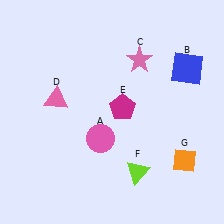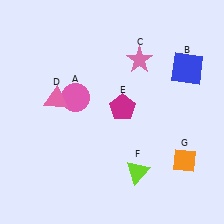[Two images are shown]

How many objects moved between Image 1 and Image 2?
1 object moved between the two images.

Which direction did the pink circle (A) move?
The pink circle (A) moved up.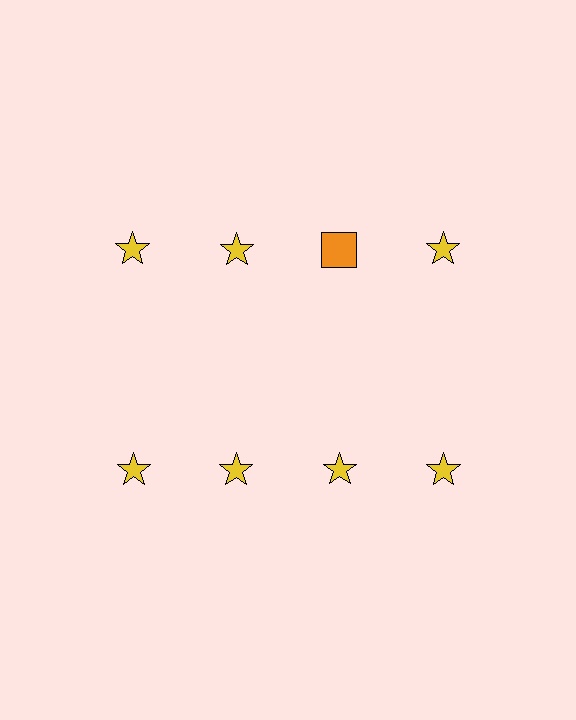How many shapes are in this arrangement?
There are 8 shapes arranged in a grid pattern.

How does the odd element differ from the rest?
It differs in both color (orange instead of yellow) and shape (square instead of star).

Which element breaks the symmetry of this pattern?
The orange square in the top row, center column breaks the symmetry. All other shapes are yellow stars.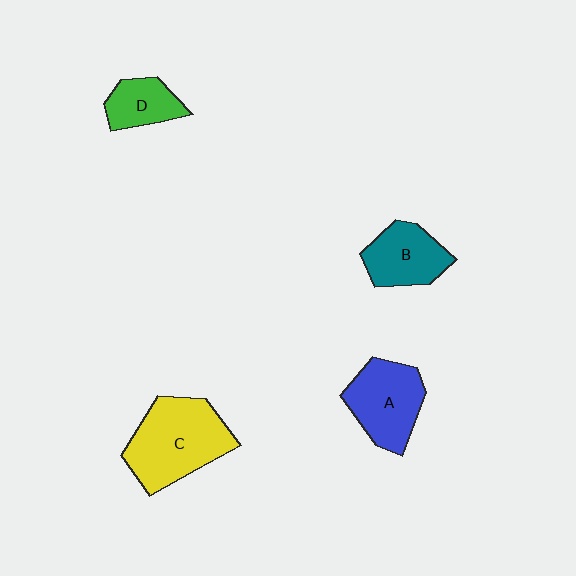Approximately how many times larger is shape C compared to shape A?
Approximately 1.3 times.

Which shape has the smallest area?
Shape D (green).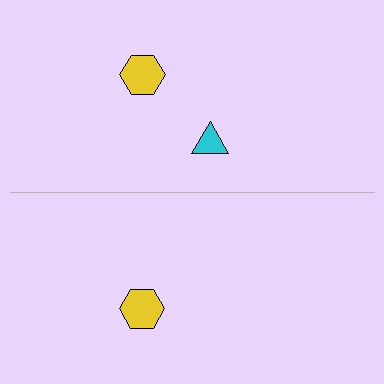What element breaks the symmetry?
A cyan triangle is missing from the bottom side.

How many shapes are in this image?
There are 3 shapes in this image.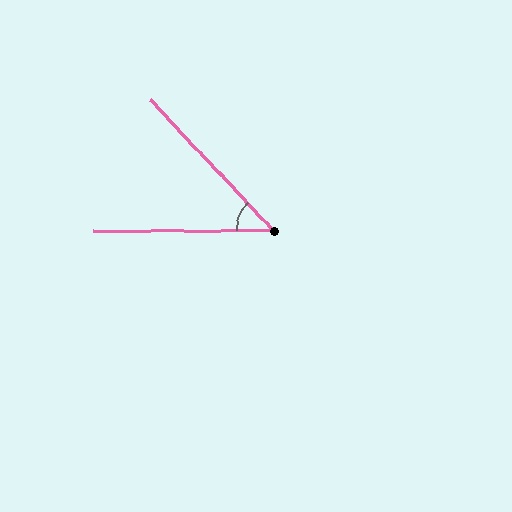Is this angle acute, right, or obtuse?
It is acute.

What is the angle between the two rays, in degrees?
Approximately 47 degrees.